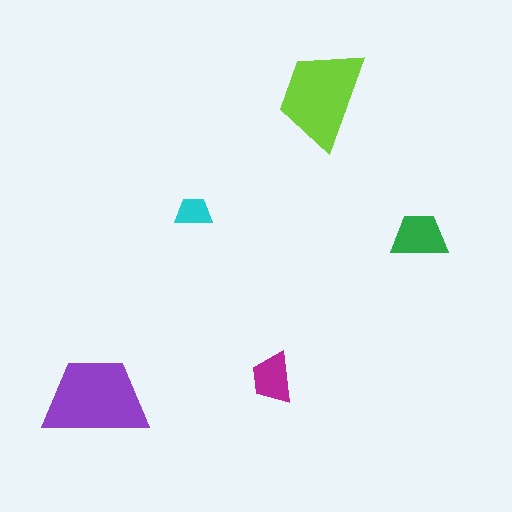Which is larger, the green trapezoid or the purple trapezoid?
The purple one.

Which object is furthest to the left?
The purple trapezoid is leftmost.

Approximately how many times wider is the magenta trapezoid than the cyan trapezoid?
About 1.5 times wider.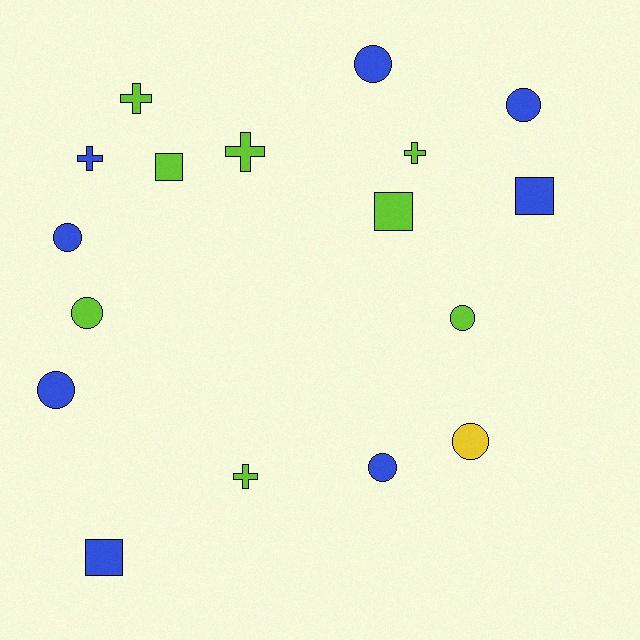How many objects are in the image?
There are 17 objects.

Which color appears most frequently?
Lime, with 8 objects.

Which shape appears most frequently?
Circle, with 8 objects.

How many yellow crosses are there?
There are no yellow crosses.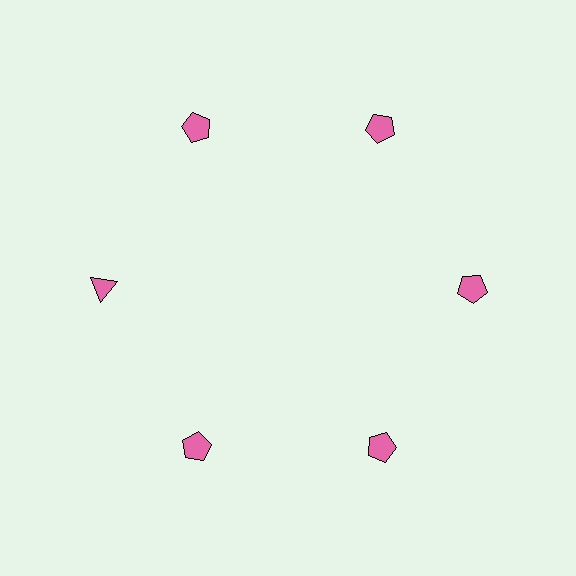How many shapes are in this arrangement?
There are 6 shapes arranged in a ring pattern.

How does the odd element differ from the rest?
It has a different shape: triangle instead of pentagon.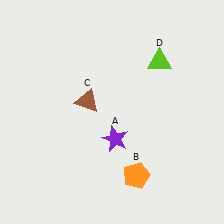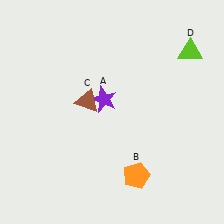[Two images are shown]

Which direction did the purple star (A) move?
The purple star (A) moved up.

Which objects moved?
The objects that moved are: the purple star (A), the lime triangle (D).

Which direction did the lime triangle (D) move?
The lime triangle (D) moved right.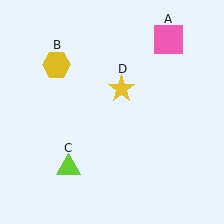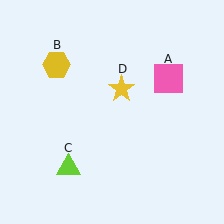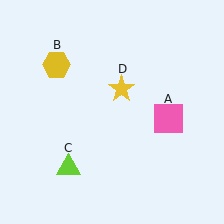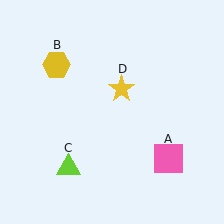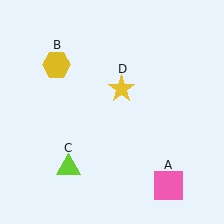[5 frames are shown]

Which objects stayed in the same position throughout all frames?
Yellow hexagon (object B) and lime triangle (object C) and yellow star (object D) remained stationary.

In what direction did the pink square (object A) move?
The pink square (object A) moved down.